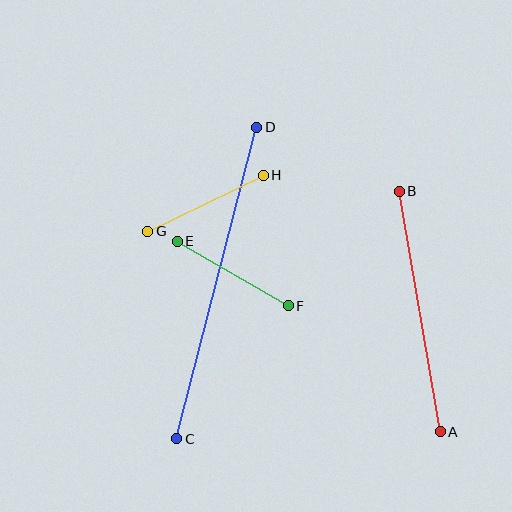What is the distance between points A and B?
The distance is approximately 244 pixels.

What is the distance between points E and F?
The distance is approximately 129 pixels.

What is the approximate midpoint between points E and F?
The midpoint is at approximately (233, 273) pixels.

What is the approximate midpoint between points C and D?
The midpoint is at approximately (217, 283) pixels.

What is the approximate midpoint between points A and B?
The midpoint is at approximately (420, 312) pixels.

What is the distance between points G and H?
The distance is approximately 128 pixels.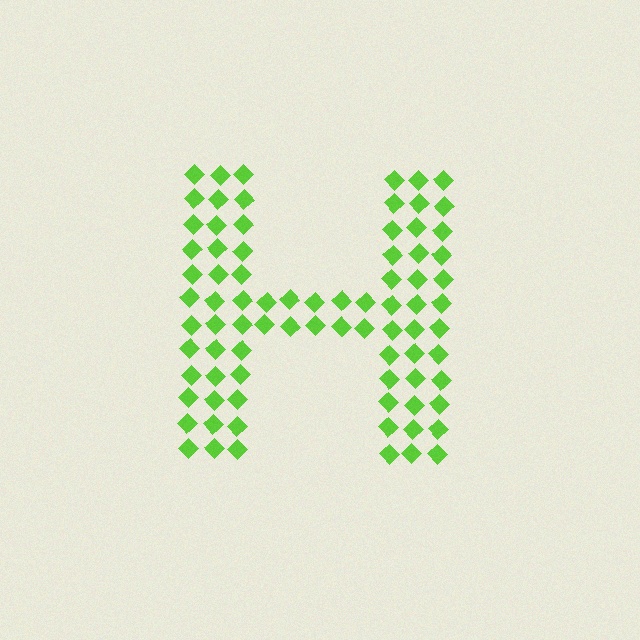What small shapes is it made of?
It is made of small diamonds.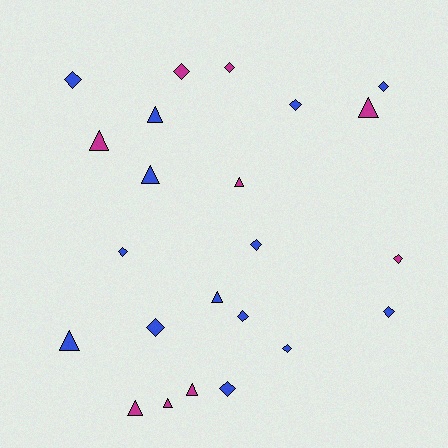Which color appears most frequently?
Blue, with 14 objects.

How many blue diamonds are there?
There are 10 blue diamonds.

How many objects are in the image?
There are 23 objects.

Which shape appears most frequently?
Diamond, with 13 objects.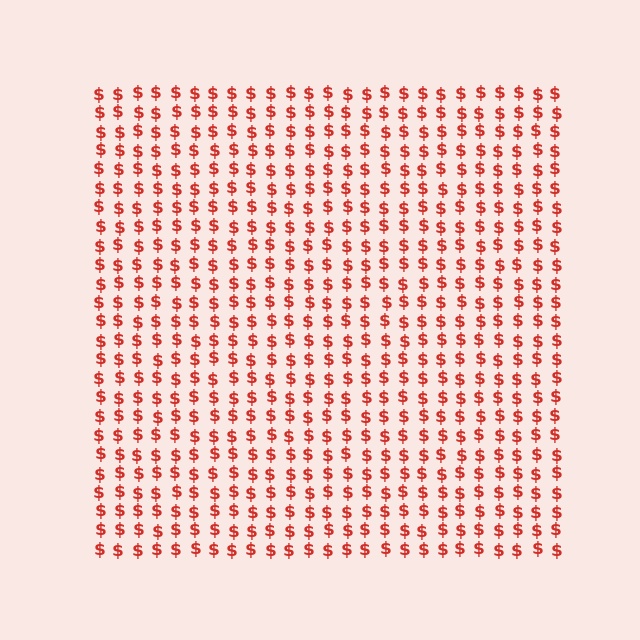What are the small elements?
The small elements are dollar signs.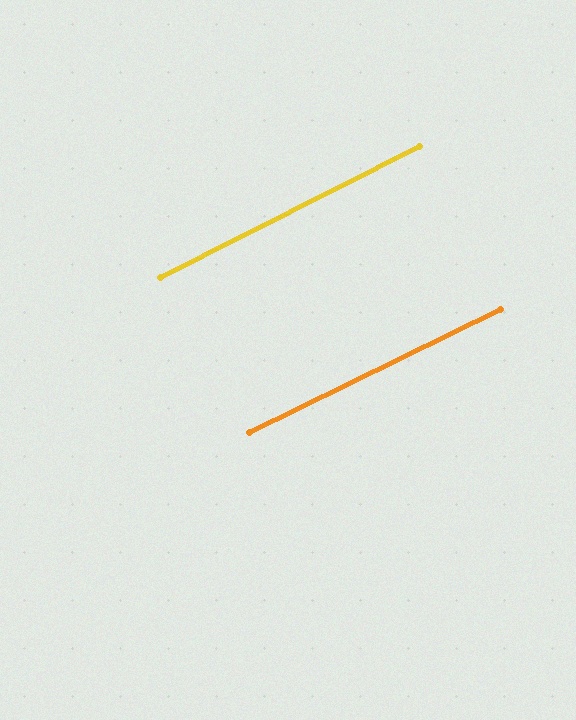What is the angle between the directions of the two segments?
Approximately 1 degree.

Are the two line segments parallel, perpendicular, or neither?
Parallel — their directions differ by only 0.9°.